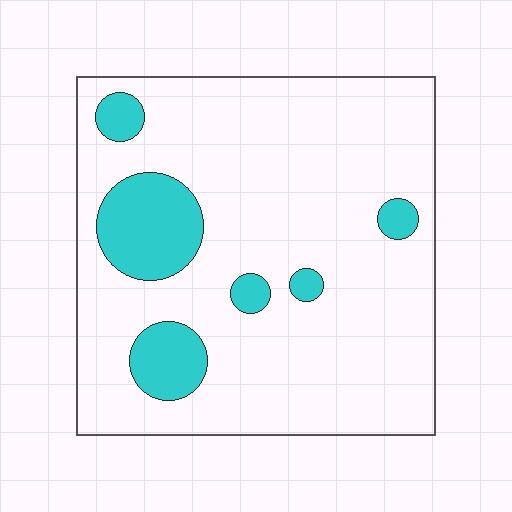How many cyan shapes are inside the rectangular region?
6.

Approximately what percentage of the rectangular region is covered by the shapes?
Approximately 15%.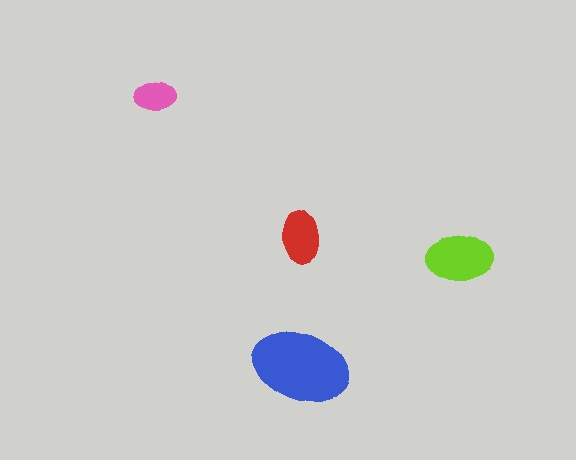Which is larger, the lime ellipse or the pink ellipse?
The lime one.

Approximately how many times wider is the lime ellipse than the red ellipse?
About 1.5 times wider.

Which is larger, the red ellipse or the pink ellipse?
The red one.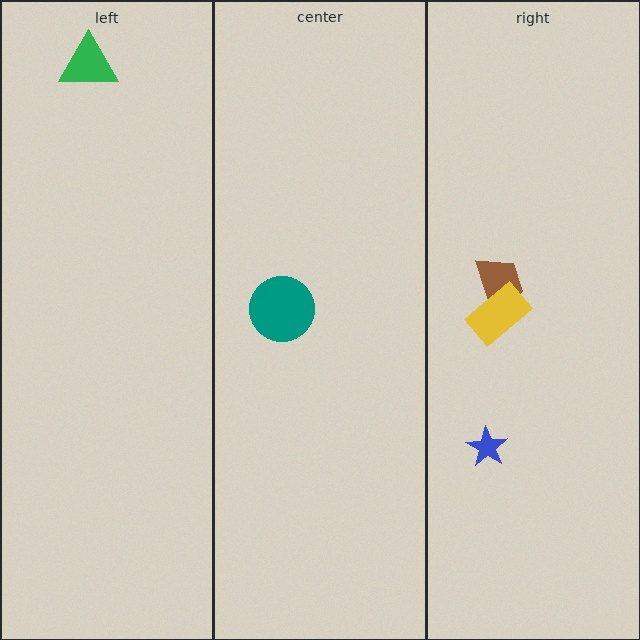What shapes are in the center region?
The teal circle.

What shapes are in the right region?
The blue star, the brown trapezoid, the yellow rectangle.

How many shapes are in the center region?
1.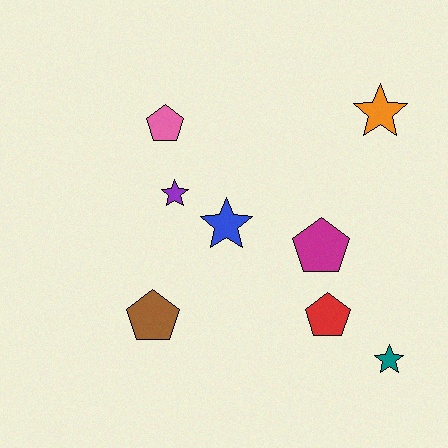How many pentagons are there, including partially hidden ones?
There are 4 pentagons.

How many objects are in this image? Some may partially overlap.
There are 8 objects.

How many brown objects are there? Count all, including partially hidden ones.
There is 1 brown object.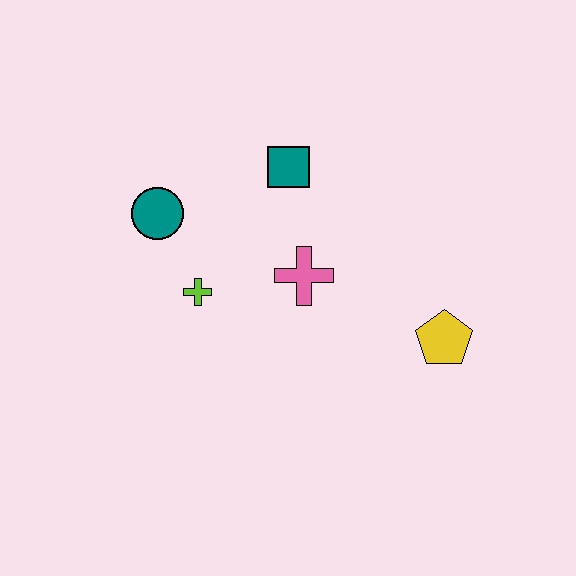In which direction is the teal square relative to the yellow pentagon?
The teal square is above the yellow pentagon.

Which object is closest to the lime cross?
The teal circle is closest to the lime cross.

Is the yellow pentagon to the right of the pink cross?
Yes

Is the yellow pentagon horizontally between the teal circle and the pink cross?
No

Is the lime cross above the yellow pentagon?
Yes